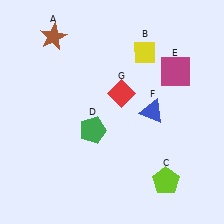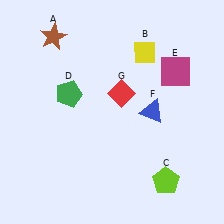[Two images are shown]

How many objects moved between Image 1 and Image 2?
1 object moved between the two images.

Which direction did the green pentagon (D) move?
The green pentagon (D) moved up.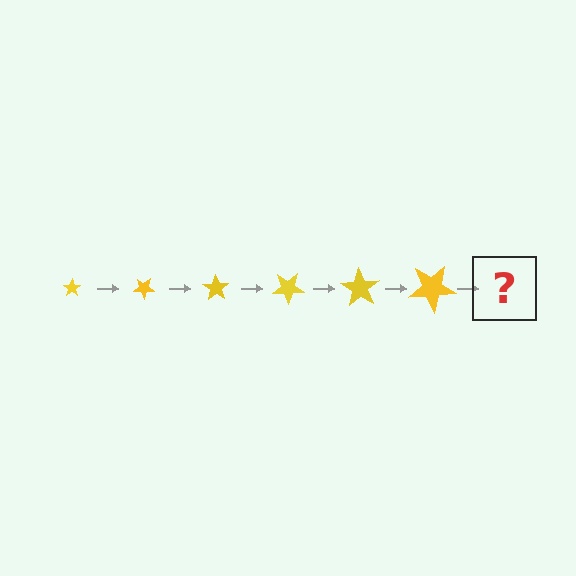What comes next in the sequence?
The next element should be a star, larger than the previous one and rotated 210 degrees from the start.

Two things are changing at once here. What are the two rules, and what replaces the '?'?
The two rules are that the star grows larger each step and it rotates 35 degrees each step. The '?' should be a star, larger than the previous one and rotated 210 degrees from the start.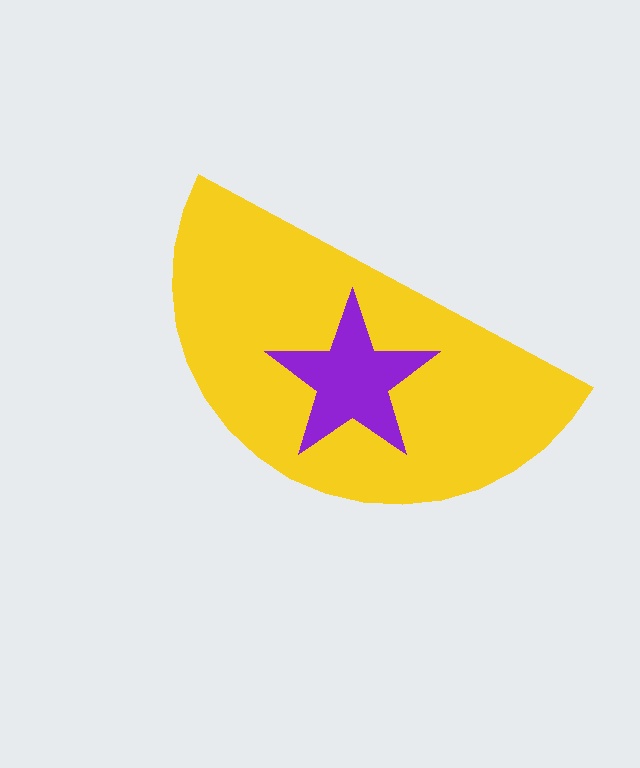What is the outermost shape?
The yellow semicircle.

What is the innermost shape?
The purple star.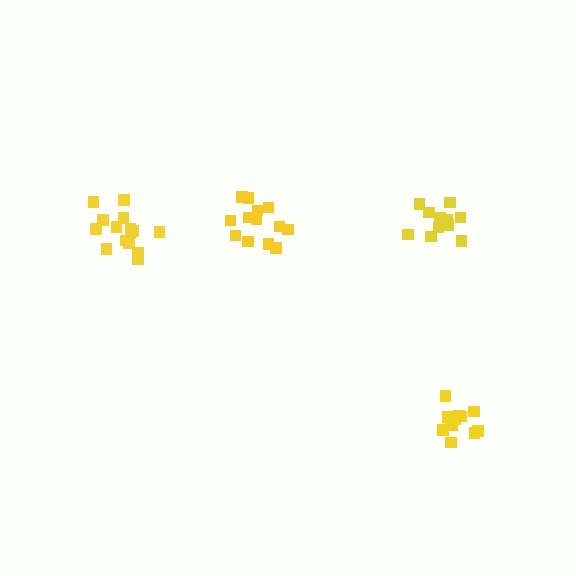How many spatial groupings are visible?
There are 4 spatial groupings.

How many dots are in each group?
Group 1: 12 dots, Group 2: 13 dots, Group 3: 15 dots, Group 4: 12 dots (52 total).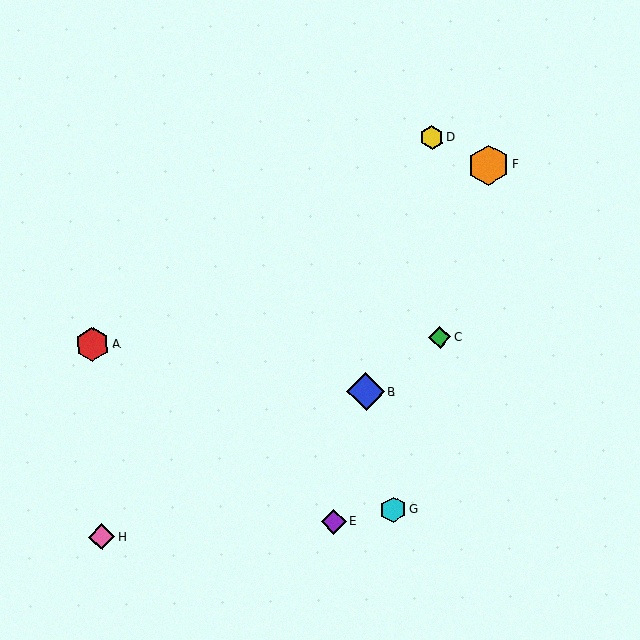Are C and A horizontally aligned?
Yes, both are at y≈337.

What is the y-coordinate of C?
Object C is at y≈337.